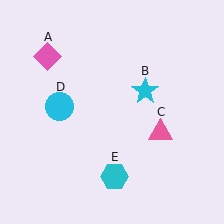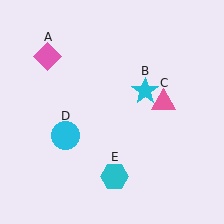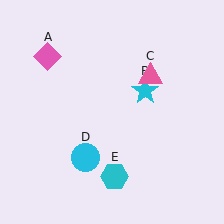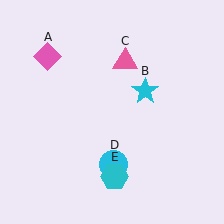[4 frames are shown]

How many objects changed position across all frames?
2 objects changed position: pink triangle (object C), cyan circle (object D).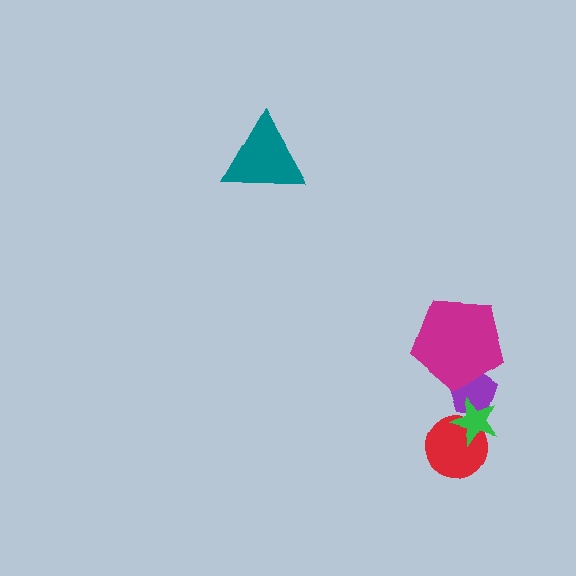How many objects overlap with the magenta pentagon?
1 object overlaps with the magenta pentagon.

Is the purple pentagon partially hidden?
Yes, it is partially covered by another shape.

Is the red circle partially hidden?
Yes, it is partially covered by another shape.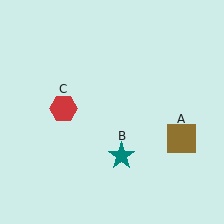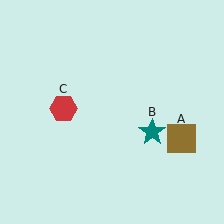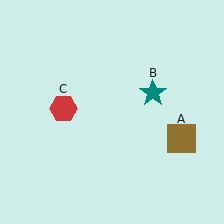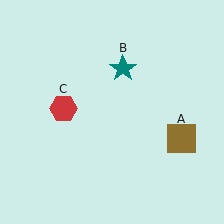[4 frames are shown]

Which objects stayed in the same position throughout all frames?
Brown square (object A) and red hexagon (object C) remained stationary.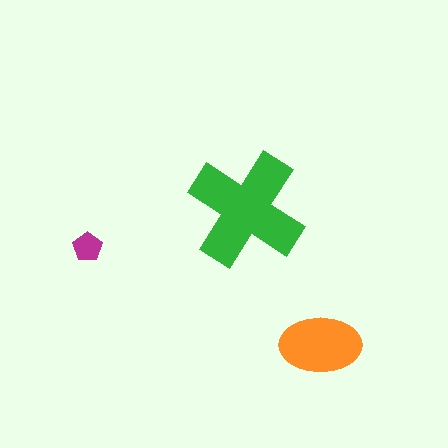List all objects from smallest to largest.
The magenta pentagon, the orange ellipse, the green cross.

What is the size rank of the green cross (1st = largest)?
1st.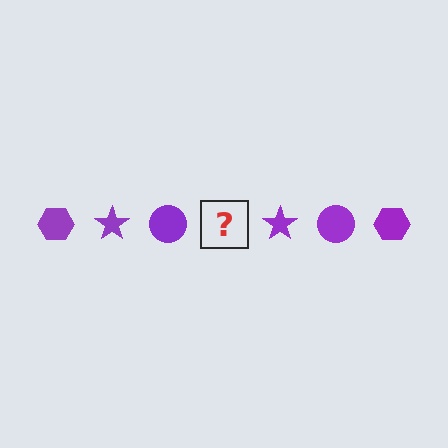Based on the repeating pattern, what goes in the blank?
The blank should be a purple hexagon.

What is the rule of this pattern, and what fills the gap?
The rule is that the pattern cycles through hexagon, star, circle shapes in purple. The gap should be filled with a purple hexagon.